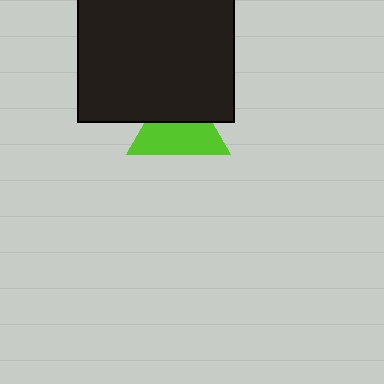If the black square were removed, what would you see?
You would see the complete lime triangle.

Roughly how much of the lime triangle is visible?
About half of it is visible (roughly 58%).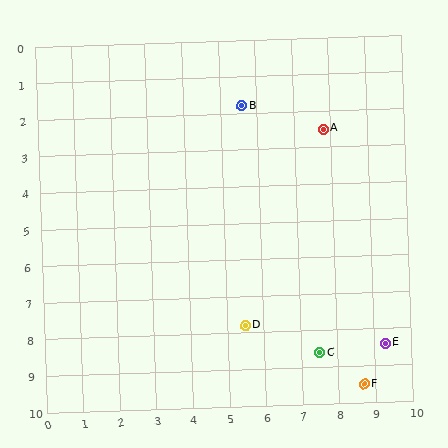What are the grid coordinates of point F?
Point F is at approximately (8.7, 9.5).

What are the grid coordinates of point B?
Point B is at approximately (5.6, 1.8).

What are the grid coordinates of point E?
Point E is at approximately (9.3, 8.4).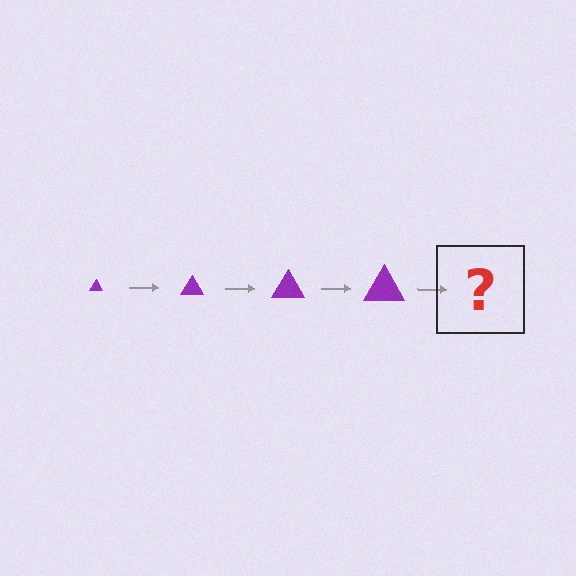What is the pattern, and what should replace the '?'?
The pattern is that the triangle gets progressively larger each step. The '?' should be a purple triangle, larger than the previous one.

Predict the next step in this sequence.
The next step is a purple triangle, larger than the previous one.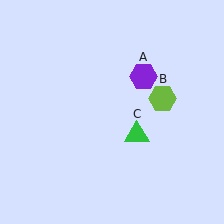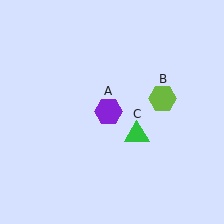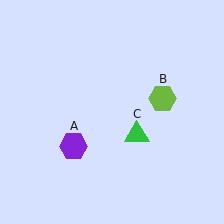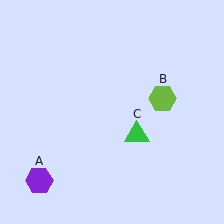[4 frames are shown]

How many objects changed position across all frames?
1 object changed position: purple hexagon (object A).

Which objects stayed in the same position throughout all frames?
Lime hexagon (object B) and green triangle (object C) remained stationary.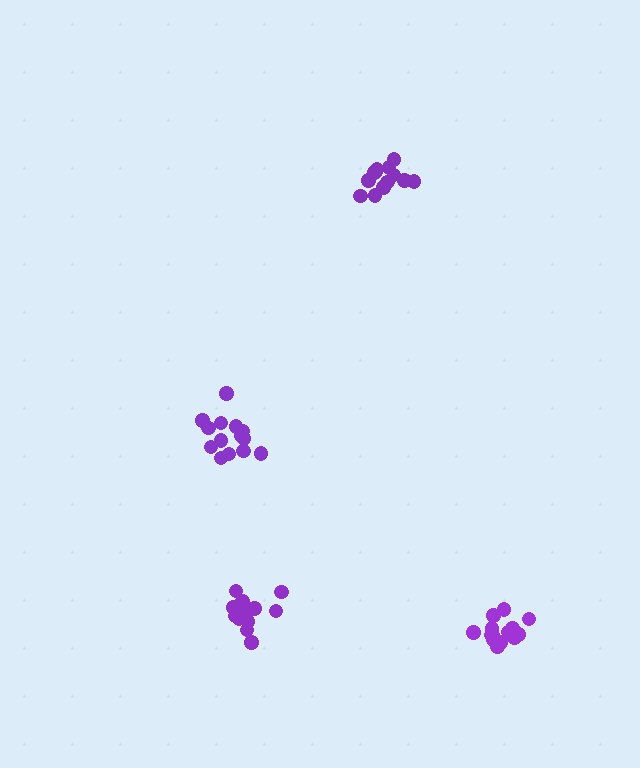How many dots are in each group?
Group 1: 14 dots, Group 2: 14 dots, Group 3: 13 dots, Group 4: 15 dots (56 total).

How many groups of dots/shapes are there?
There are 4 groups.